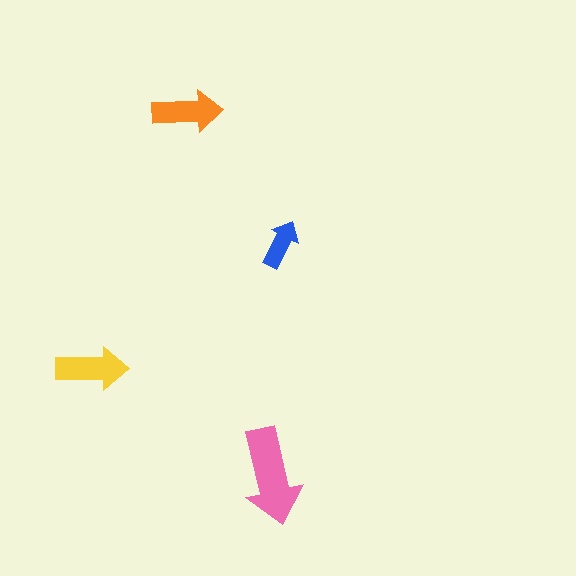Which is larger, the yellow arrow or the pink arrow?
The pink one.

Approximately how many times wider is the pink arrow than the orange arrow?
About 1.5 times wider.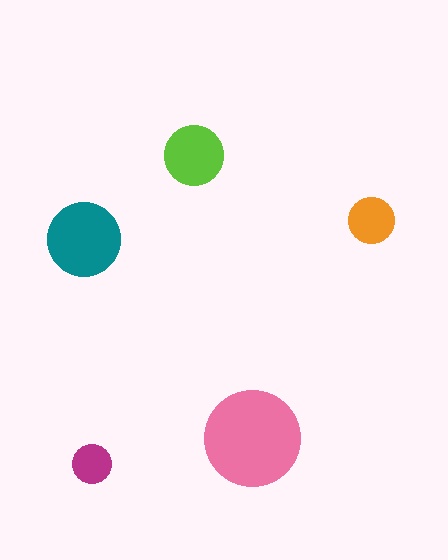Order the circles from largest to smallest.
the pink one, the teal one, the lime one, the orange one, the magenta one.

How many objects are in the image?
There are 5 objects in the image.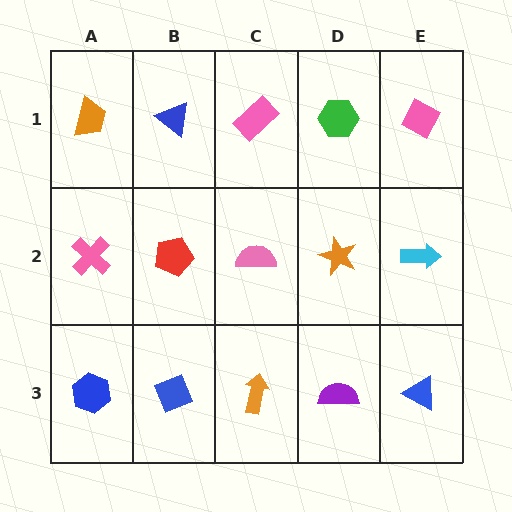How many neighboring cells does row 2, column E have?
3.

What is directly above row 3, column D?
An orange star.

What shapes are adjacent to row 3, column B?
A red pentagon (row 2, column B), a blue hexagon (row 3, column A), an orange arrow (row 3, column C).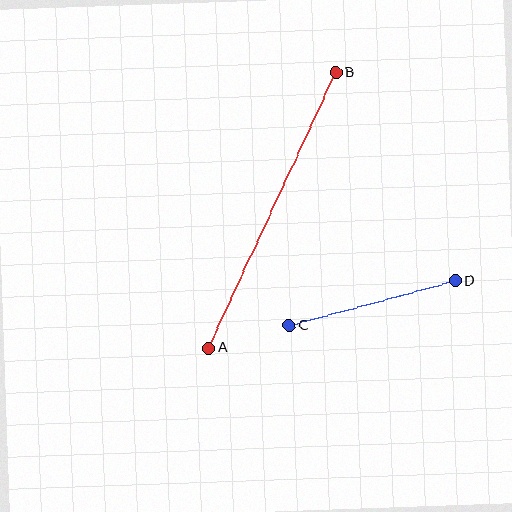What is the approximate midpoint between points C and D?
The midpoint is at approximately (372, 303) pixels.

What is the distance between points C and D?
The distance is approximately 172 pixels.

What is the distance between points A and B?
The distance is approximately 303 pixels.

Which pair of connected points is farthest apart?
Points A and B are farthest apart.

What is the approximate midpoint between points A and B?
The midpoint is at approximately (272, 210) pixels.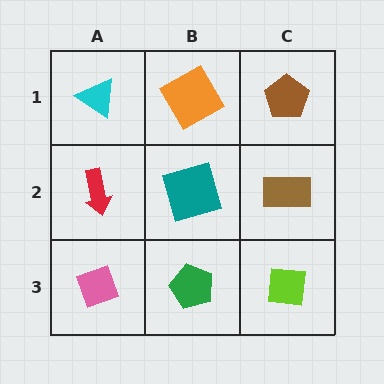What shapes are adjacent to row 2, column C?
A brown pentagon (row 1, column C), a lime square (row 3, column C), a teal square (row 2, column B).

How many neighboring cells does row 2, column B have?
4.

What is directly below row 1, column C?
A brown rectangle.